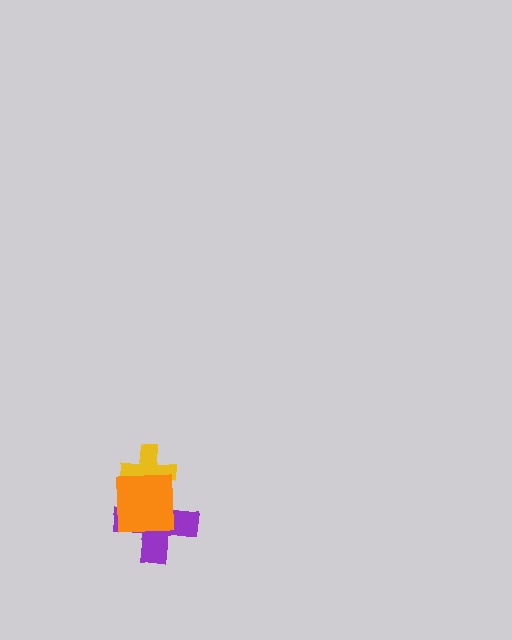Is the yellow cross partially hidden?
Yes, it is partially covered by another shape.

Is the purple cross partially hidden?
Yes, it is partially covered by another shape.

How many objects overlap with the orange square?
2 objects overlap with the orange square.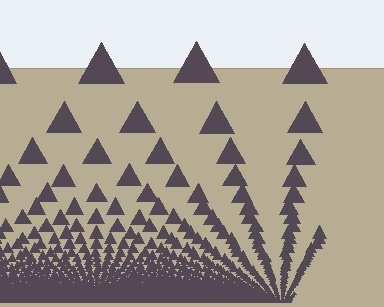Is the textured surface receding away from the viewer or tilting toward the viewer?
The surface appears to tilt toward the viewer. Texture elements get larger and sparser toward the top.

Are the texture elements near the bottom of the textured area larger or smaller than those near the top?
Smaller. The gradient is inverted — elements near the bottom are smaller and denser.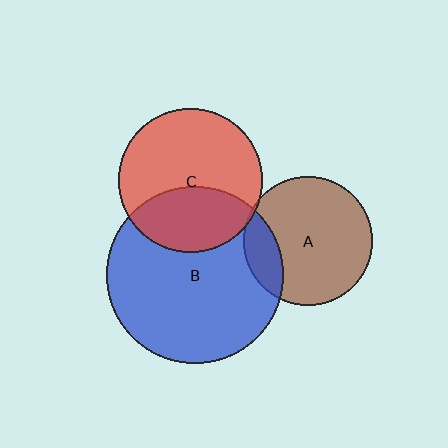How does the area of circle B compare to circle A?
Approximately 1.9 times.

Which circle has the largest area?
Circle B (blue).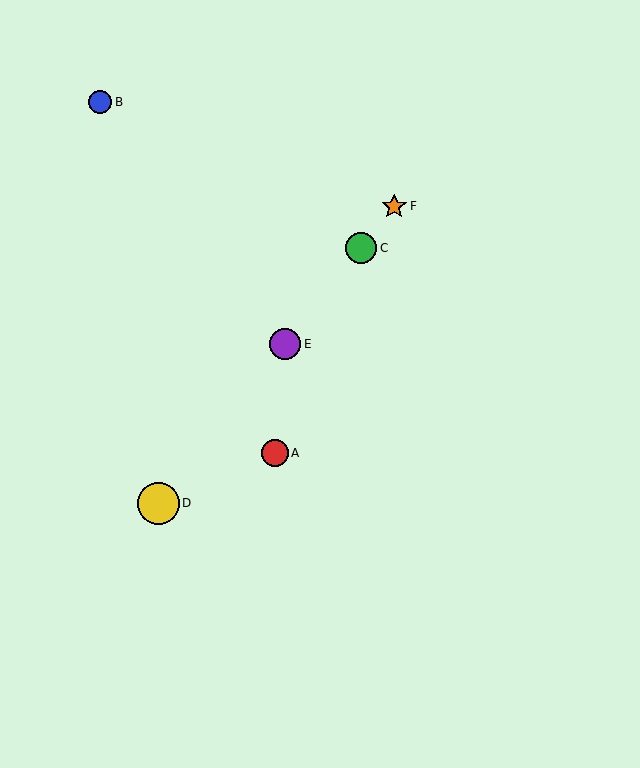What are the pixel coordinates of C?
Object C is at (361, 248).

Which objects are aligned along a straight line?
Objects C, D, E, F are aligned along a straight line.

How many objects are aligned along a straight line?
4 objects (C, D, E, F) are aligned along a straight line.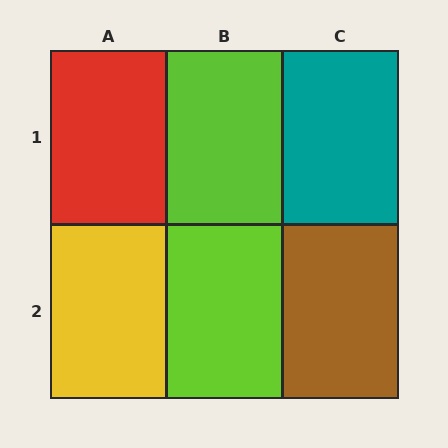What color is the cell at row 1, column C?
Teal.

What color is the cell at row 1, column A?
Red.